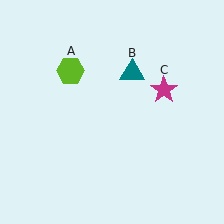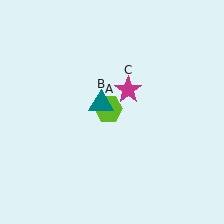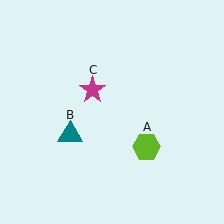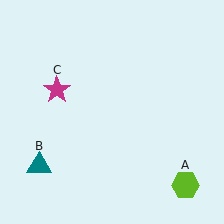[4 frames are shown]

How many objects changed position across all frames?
3 objects changed position: lime hexagon (object A), teal triangle (object B), magenta star (object C).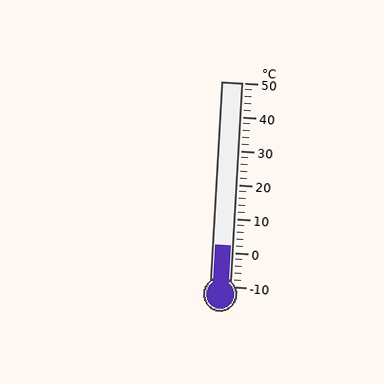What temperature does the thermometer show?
The thermometer shows approximately 2°C.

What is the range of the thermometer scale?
The thermometer scale ranges from -10°C to 50°C.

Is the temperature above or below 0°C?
The temperature is above 0°C.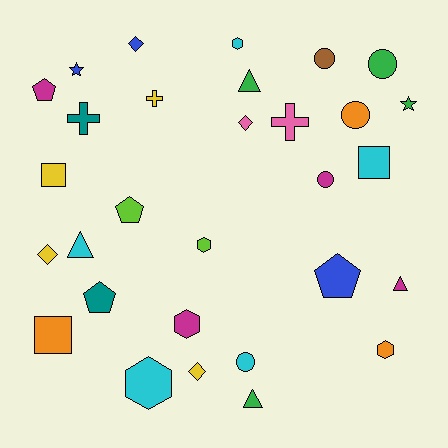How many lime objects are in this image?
There are 2 lime objects.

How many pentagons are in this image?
There are 4 pentagons.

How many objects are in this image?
There are 30 objects.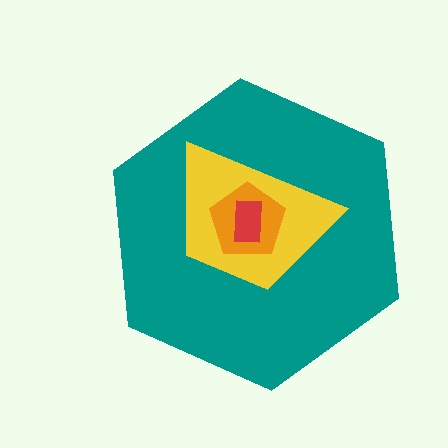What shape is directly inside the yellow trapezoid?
The orange pentagon.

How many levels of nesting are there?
4.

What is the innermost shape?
The red rectangle.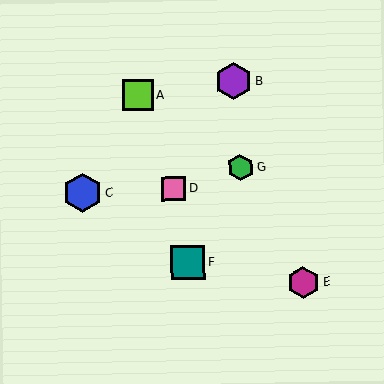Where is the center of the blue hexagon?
The center of the blue hexagon is at (83, 193).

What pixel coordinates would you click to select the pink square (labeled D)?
Click at (174, 189) to select the pink square D.